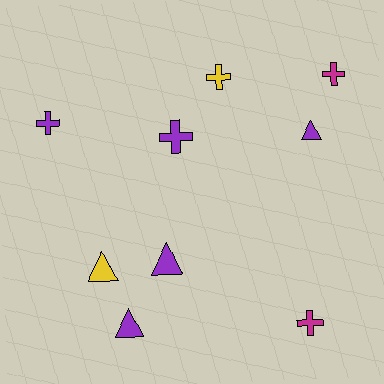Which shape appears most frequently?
Cross, with 5 objects.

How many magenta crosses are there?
There are 2 magenta crosses.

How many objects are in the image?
There are 9 objects.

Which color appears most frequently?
Purple, with 5 objects.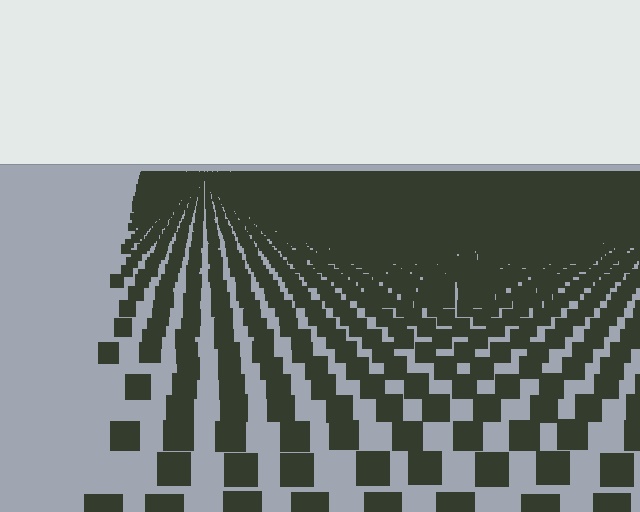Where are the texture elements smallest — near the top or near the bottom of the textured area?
Near the top.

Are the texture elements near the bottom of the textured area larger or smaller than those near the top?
Larger. Near the bottom, elements are closer to the viewer and appear at a bigger on-screen size.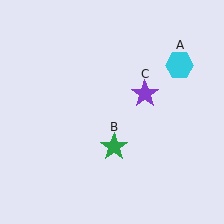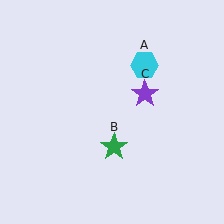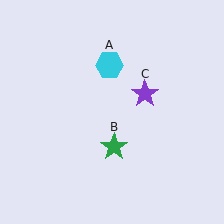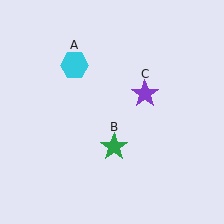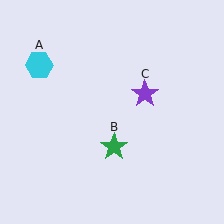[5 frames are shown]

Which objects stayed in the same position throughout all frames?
Green star (object B) and purple star (object C) remained stationary.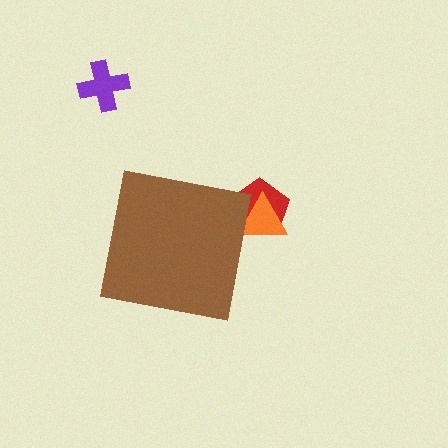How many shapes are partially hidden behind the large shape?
2 shapes are partially hidden.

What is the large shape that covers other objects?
A brown square.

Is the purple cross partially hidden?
No, the purple cross is fully visible.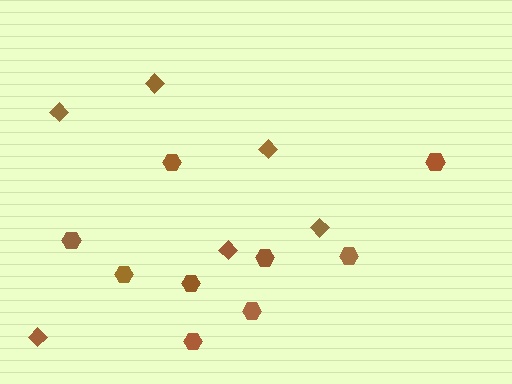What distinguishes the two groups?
There are 2 groups: one group of diamonds (6) and one group of hexagons (9).